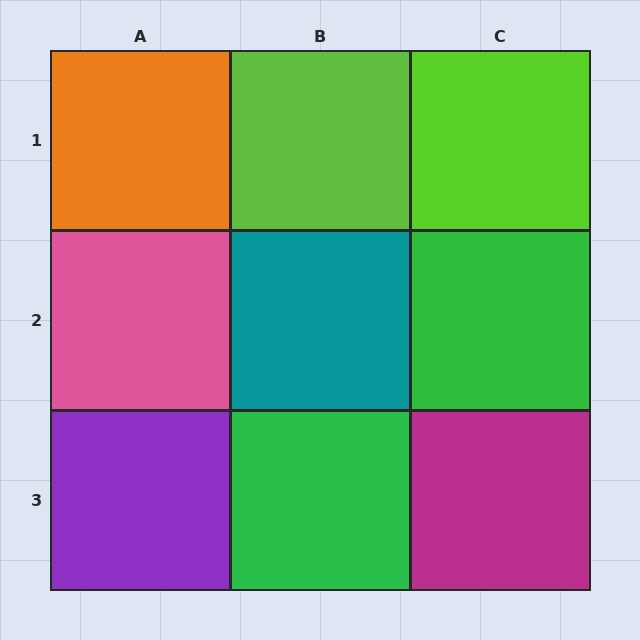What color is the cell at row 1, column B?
Lime.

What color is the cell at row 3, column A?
Purple.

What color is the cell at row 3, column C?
Magenta.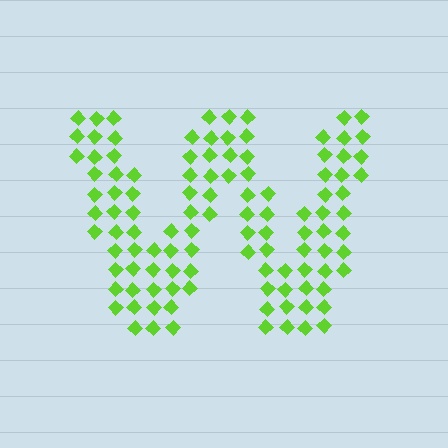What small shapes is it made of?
It is made of small diamonds.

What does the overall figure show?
The overall figure shows the letter W.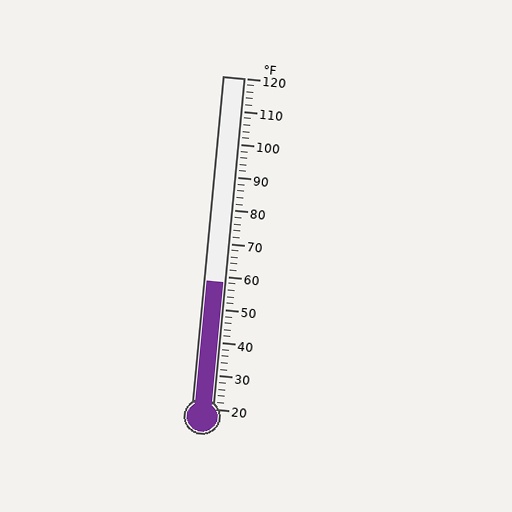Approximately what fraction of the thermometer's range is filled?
The thermometer is filled to approximately 40% of its range.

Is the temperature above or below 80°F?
The temperature is below 80°F.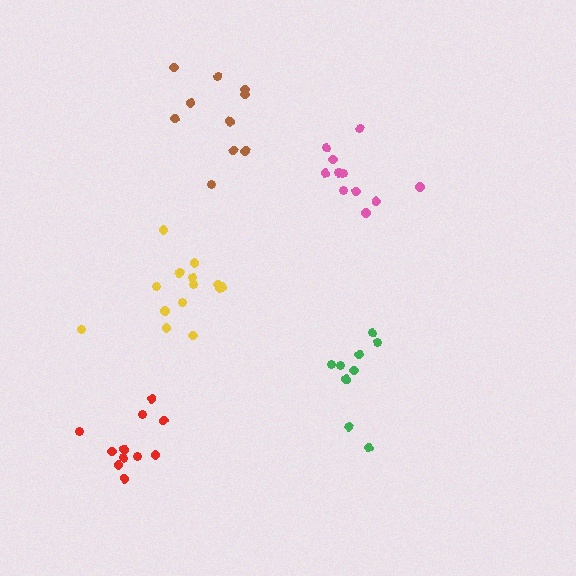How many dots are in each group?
Group 1: 14 dots, Group 2: 9 dots, Group 3: 12 dots, Group 4: 11 dots, Group 5: 10 dots (56 total).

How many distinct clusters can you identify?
There are 5 distinct clusters.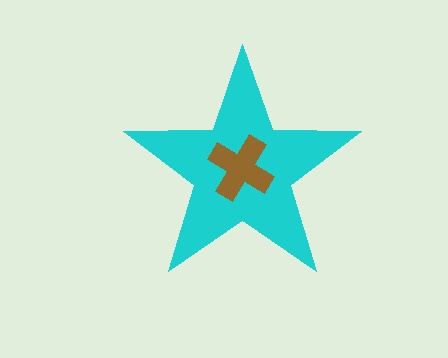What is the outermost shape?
The cyan star.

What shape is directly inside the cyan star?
The brown cross.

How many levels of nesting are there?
2.